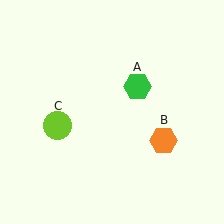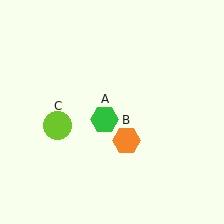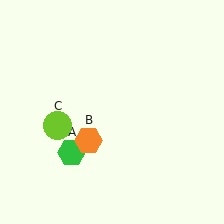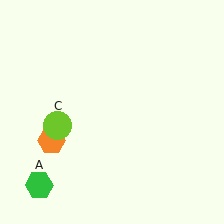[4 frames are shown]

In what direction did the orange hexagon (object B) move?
The orange hexagon (object B) moved left.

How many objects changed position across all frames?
2 objects changed position: green hexagon (object A), orange hexagon (object B).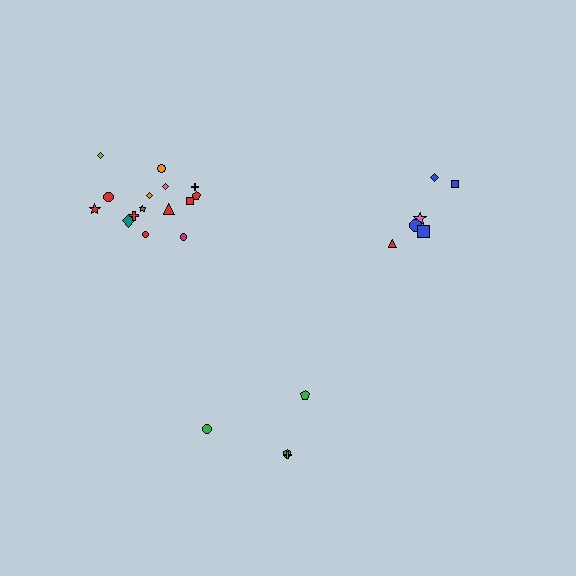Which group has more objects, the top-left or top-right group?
The top-left group.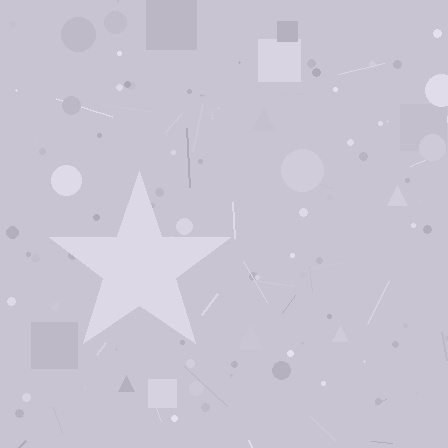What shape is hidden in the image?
A star is hidden in the image.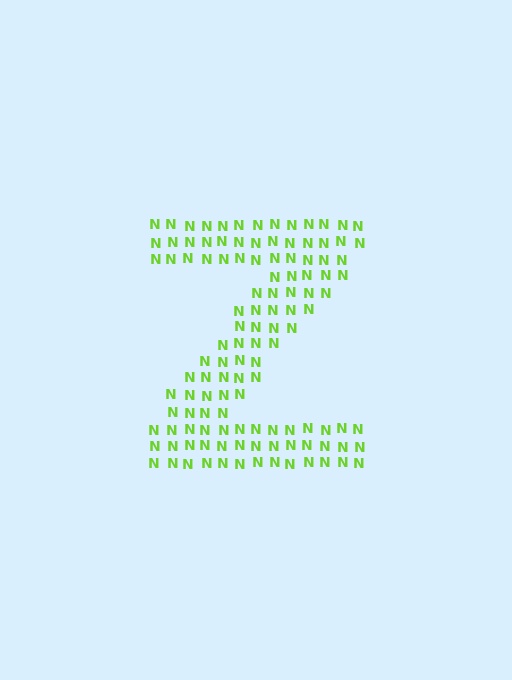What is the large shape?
The large shape is the letter Z.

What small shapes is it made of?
It is made of small letter N's.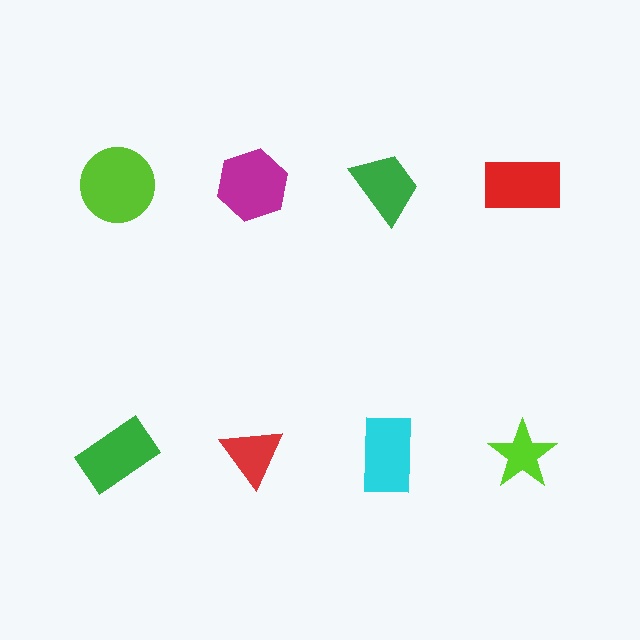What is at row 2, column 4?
A lime star.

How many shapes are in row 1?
4 shapes.